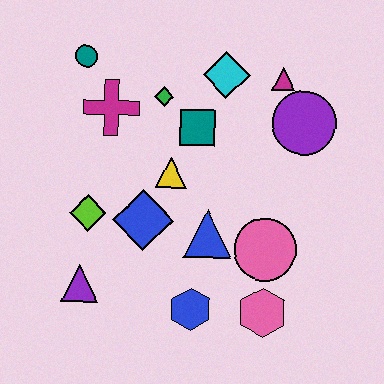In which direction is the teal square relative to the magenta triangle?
The teal square is to the left of the magenta triangle.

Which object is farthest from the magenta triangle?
The purple triangle is farthest from the magenta triangle.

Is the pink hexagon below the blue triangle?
Yes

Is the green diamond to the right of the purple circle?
No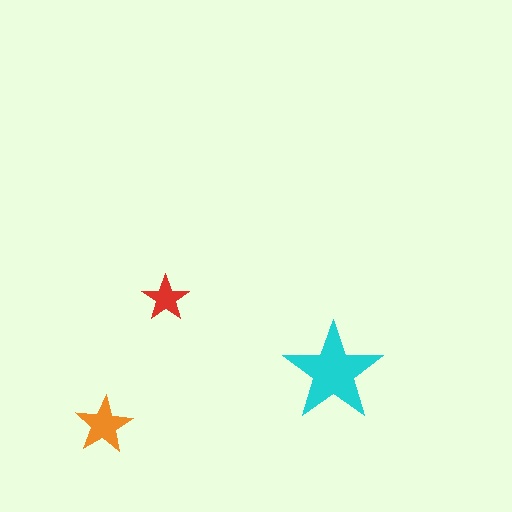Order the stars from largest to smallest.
the cyan one, the orange one, the red one.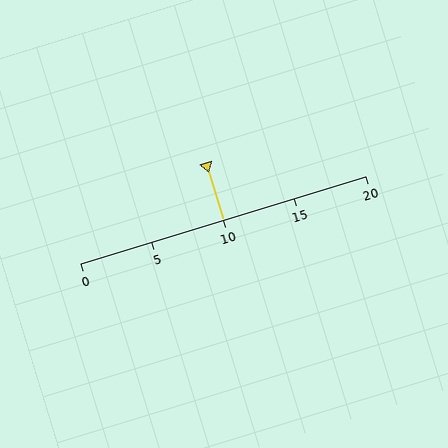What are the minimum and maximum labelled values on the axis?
The axis runs from 0 to 20.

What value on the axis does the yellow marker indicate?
The marker indicates approximately 10.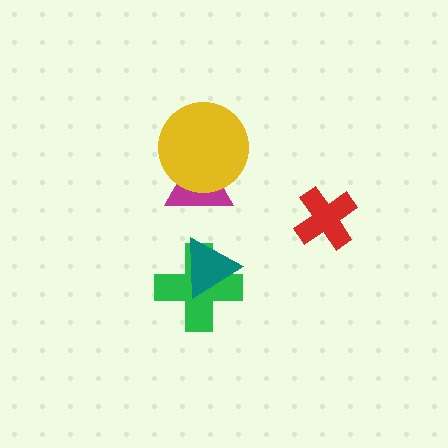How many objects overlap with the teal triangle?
1 object overlaps with the teal triangle.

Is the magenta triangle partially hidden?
Yes, it is partially covered by another shape.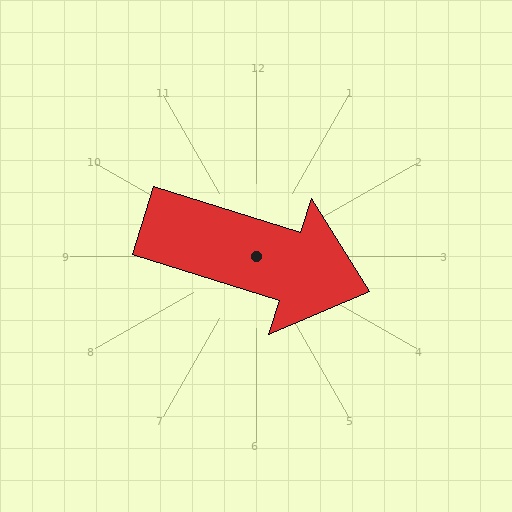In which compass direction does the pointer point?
East.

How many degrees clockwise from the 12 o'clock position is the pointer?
Approximately 108 degrees.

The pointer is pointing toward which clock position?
Roughly 4 o'clock.